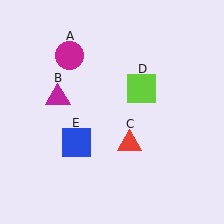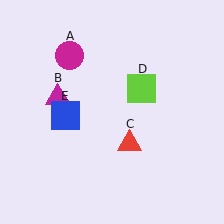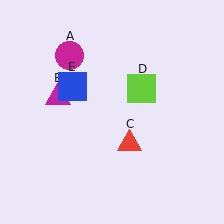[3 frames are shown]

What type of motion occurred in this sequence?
The blue square (object E) rotated clockwise around the center of the scene.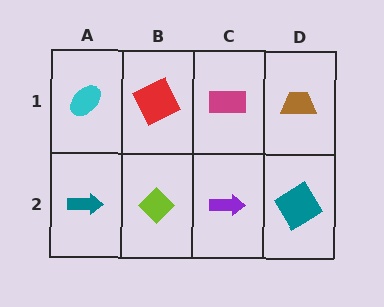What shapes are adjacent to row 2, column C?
A magenta rectangle (row 1, column C), a lime diamond (row 2, column B), a teal diamond (row 2, column D).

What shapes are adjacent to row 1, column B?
A lime diamond (row 2, column B), a cyan ellipse (row 1, column A), a magenta rectangle (row 1, column C).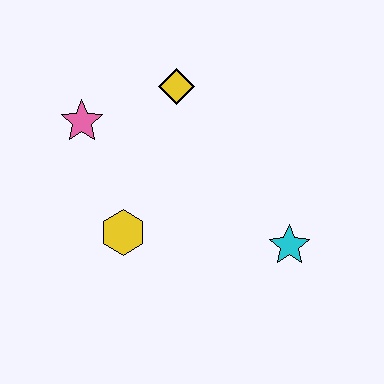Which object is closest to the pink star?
The yellow diamond is closest to the pink star.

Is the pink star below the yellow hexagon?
No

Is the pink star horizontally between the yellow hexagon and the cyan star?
No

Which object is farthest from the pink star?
The cyan star is farthest from the pink star.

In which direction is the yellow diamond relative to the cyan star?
The yellow diamond is above the cyan star.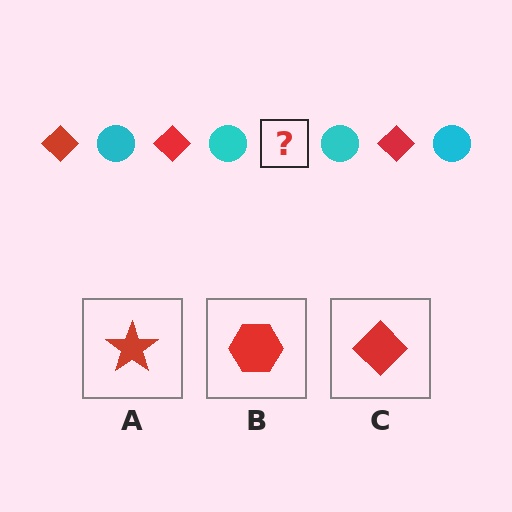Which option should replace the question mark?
Option C.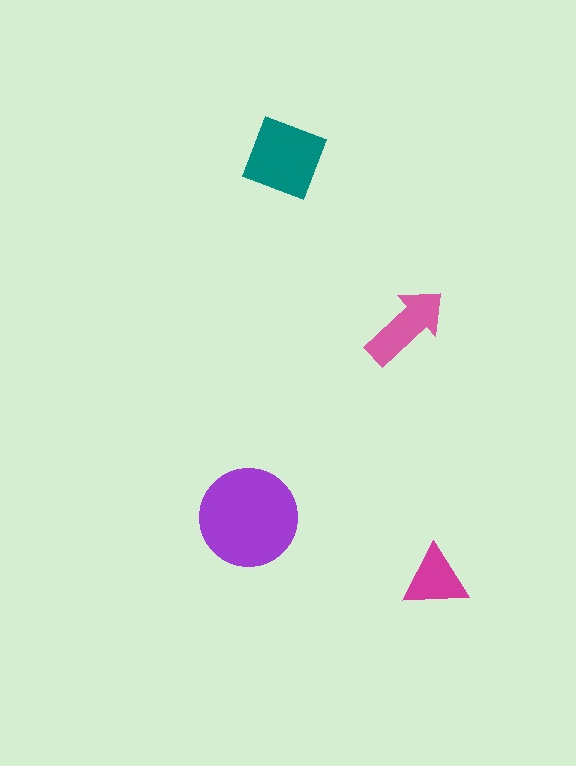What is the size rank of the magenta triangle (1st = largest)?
4th.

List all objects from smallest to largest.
The magenta triangle, the pink arrow, the teal square, the purple circle.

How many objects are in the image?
There are 4 objects in the image.